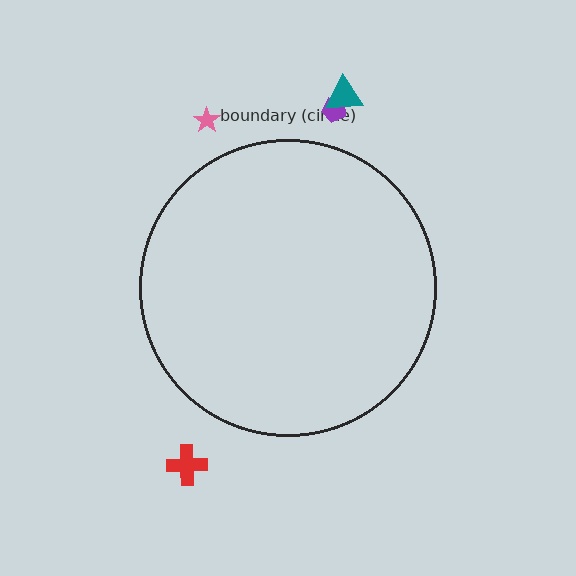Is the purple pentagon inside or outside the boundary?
Outside.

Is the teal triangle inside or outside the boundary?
Outside.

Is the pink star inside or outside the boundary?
Outside.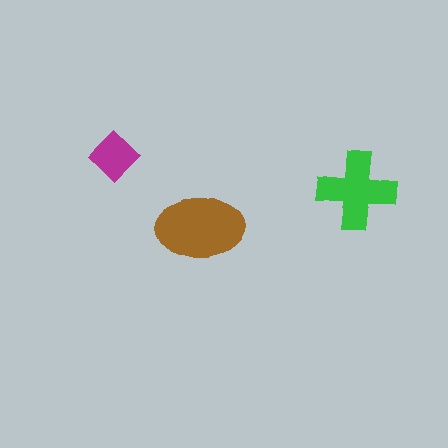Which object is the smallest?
The magenta diamond.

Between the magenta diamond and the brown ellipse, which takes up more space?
The brown ellipse.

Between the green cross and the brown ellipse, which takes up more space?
The brown ellipse.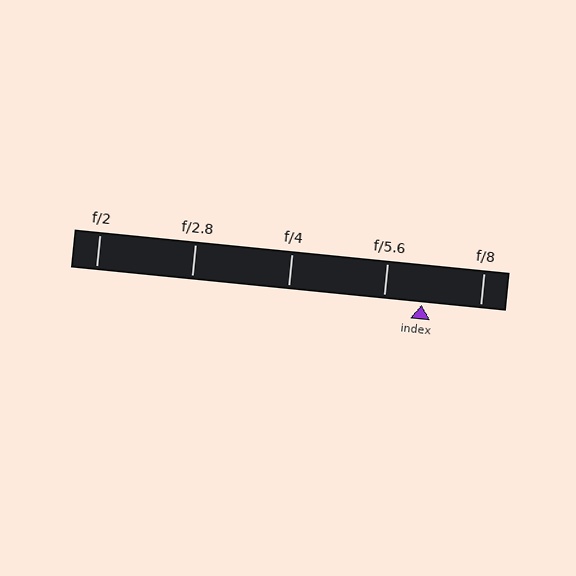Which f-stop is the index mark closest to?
The index mark is closest to f/5.6.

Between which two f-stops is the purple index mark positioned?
The index mark is between f/5.6 and f/8.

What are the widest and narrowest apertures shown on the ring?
The widest aperture shown is f/2 and the narrowest is f/8.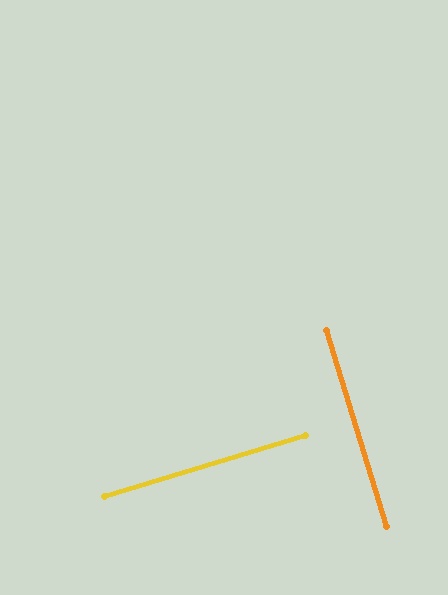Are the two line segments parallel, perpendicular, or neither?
Perpendicular — they meet at approximately 90°.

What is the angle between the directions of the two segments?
Approximately 90 degrees.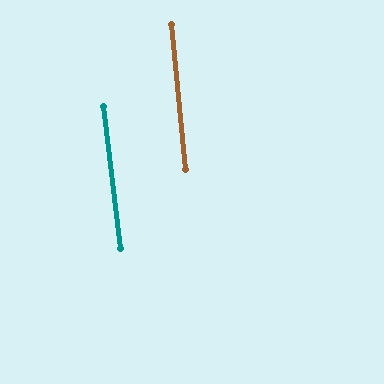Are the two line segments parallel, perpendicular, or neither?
Parallel — their directions differ by only 1.0°.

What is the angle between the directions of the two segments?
Approximately 1 degree.